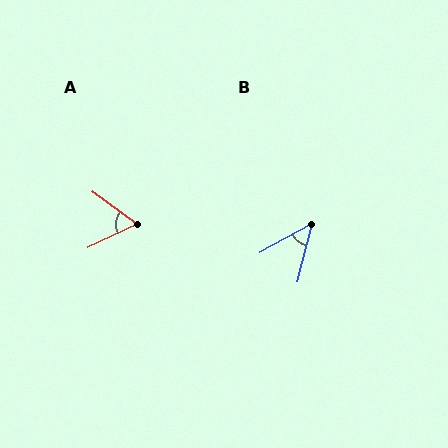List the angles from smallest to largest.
B (47°), A (61°).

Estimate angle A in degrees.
Approximately 61 degrees.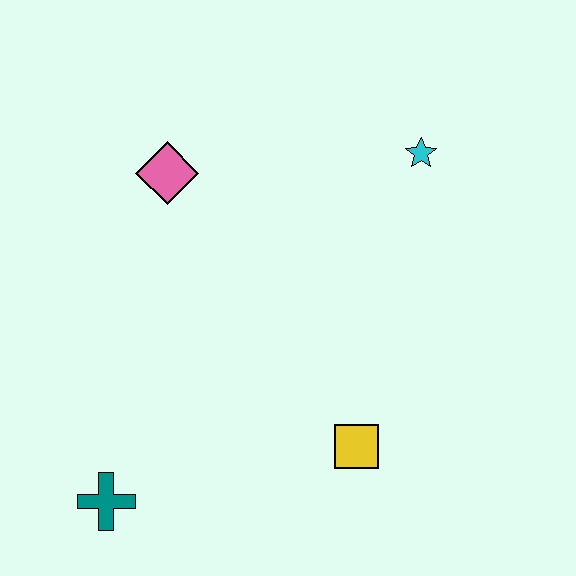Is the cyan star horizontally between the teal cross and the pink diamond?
No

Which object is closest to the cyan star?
The pink diamond is closest to the cyan star.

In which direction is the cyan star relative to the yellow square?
The cyan star is above the yellow square.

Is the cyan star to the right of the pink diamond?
Yes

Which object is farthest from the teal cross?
The cyan star is farthest from the teal cross.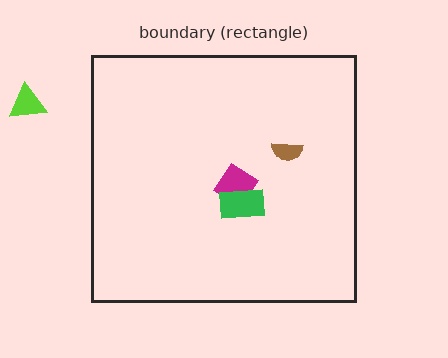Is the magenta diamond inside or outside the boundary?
Inside.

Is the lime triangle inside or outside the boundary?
Outside.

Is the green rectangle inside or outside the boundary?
Inside.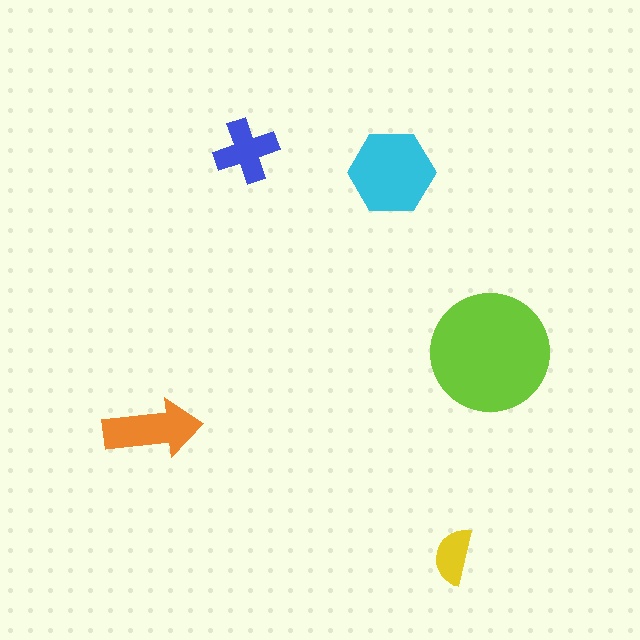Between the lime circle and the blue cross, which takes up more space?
The lime circle.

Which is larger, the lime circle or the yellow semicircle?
The lime circle.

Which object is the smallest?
The yellow semicircle.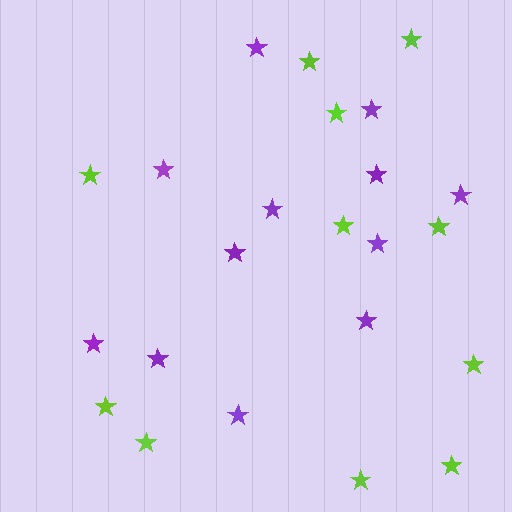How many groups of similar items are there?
There are 2 groups: one group of lime stars (11) and one group of purple stars (12).